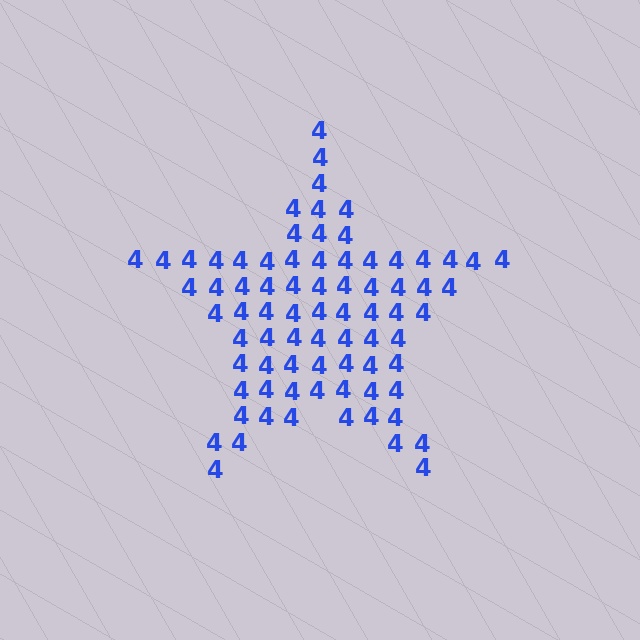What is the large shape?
The large shape is a star.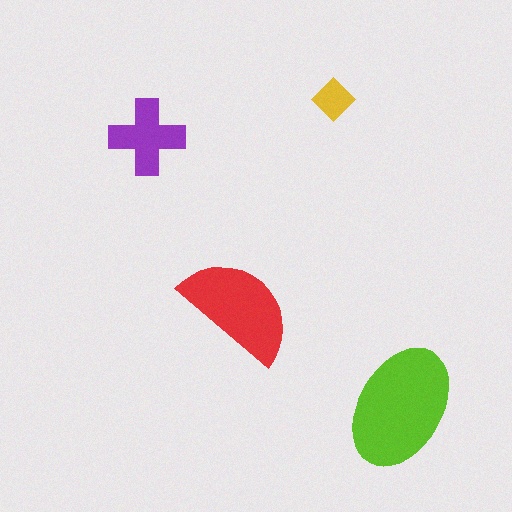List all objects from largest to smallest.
The lime ellipse, the red semicircle, the purple cross, the yellow diamond.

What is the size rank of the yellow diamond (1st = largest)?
4th.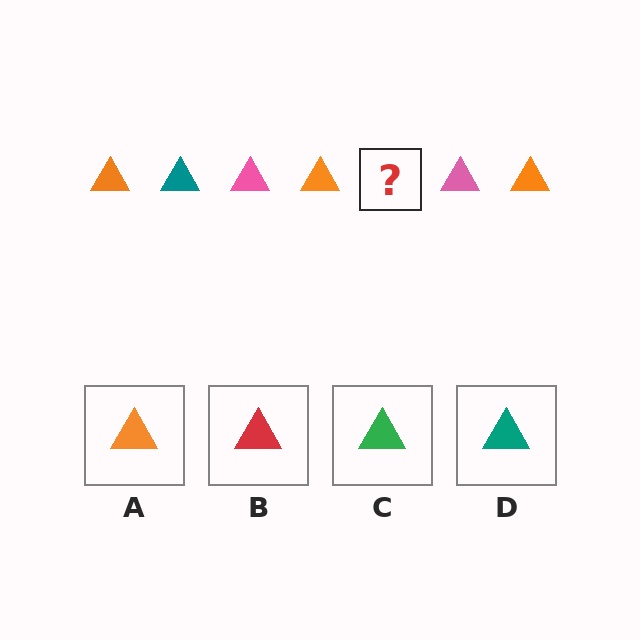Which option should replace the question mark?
Option D.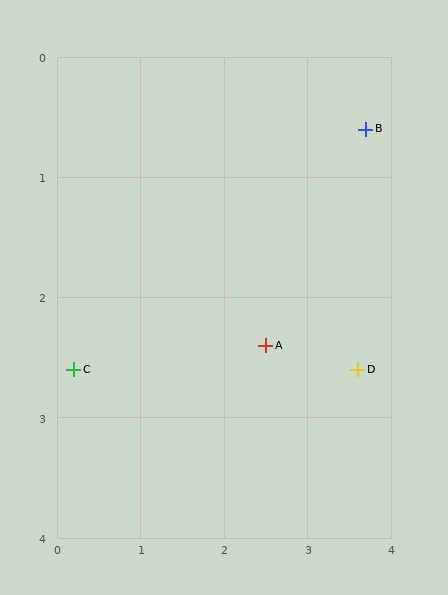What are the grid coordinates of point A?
Point A is at approximately (2.5, 2.4).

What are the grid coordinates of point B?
Point B is at approximately (3.7, 0.6).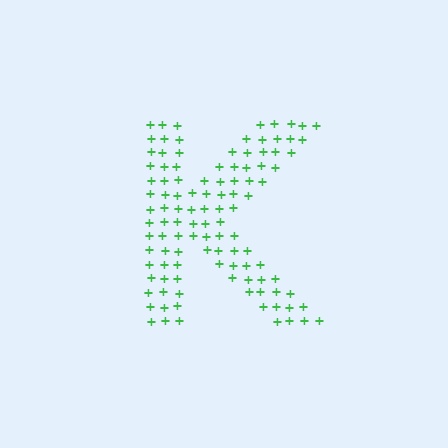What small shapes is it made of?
It is made of small plus signs.